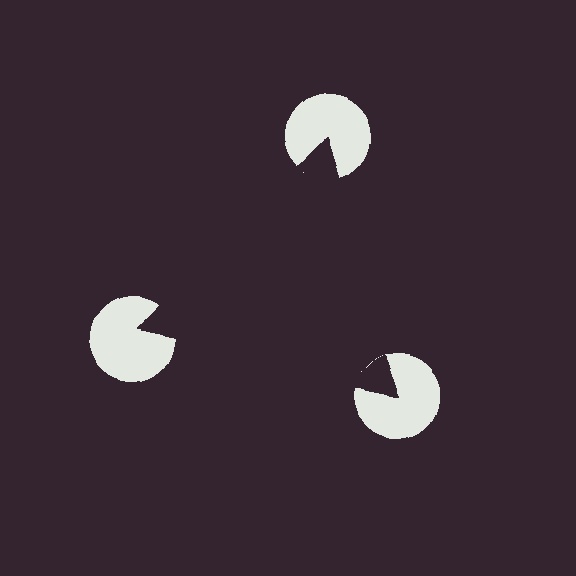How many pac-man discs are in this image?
There are 3 — one at each vertex of the illusory triangle.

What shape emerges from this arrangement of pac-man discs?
An illusory triangle — its edges are inferred from the aligned wedge cuts in the pac-man discs, not physically drawn.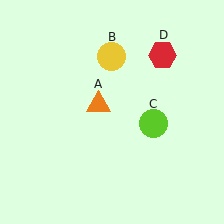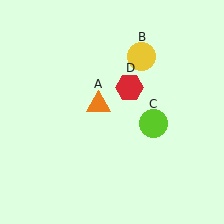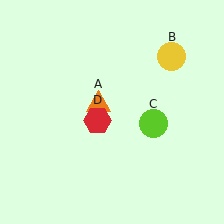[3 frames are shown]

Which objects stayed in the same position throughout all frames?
Orange triangle (object A) and lime circle (object C) remained stationary.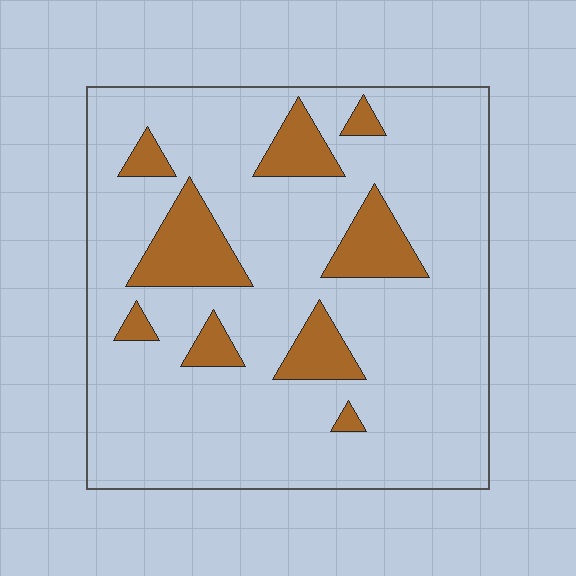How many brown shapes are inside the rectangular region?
9.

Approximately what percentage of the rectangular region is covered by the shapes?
Approximately 15%.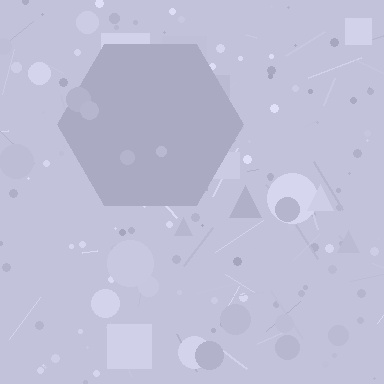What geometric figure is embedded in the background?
A hexagon is embedded in the background.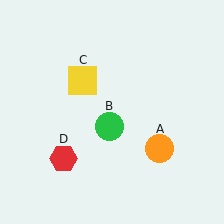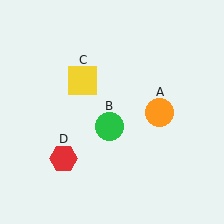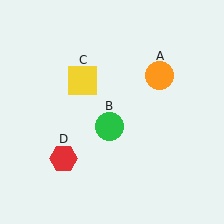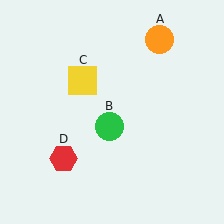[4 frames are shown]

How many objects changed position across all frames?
1 object changed position: orange circle (object A).